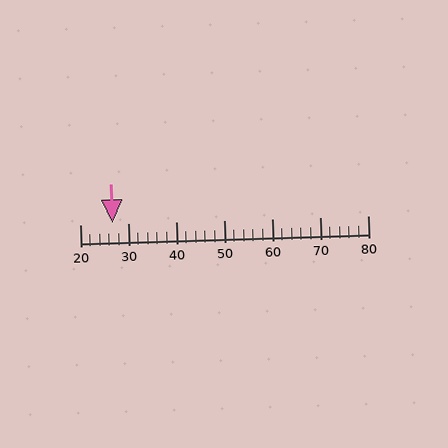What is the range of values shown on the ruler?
The ruler shows values from 20 to 80.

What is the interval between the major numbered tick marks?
The major tick marks are spaced 10 units apart.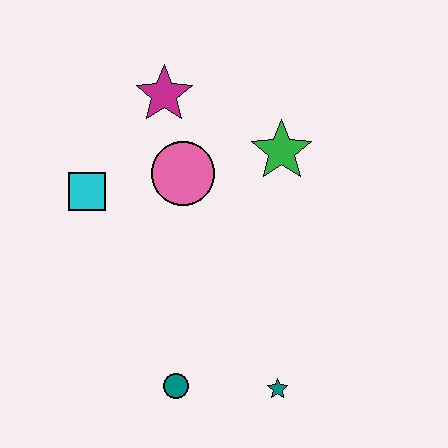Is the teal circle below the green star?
Yes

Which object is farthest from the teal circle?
The magenta star is farthest from the teal circle.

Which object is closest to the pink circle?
The magenta star is closest to the pink circle.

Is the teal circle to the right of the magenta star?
Yes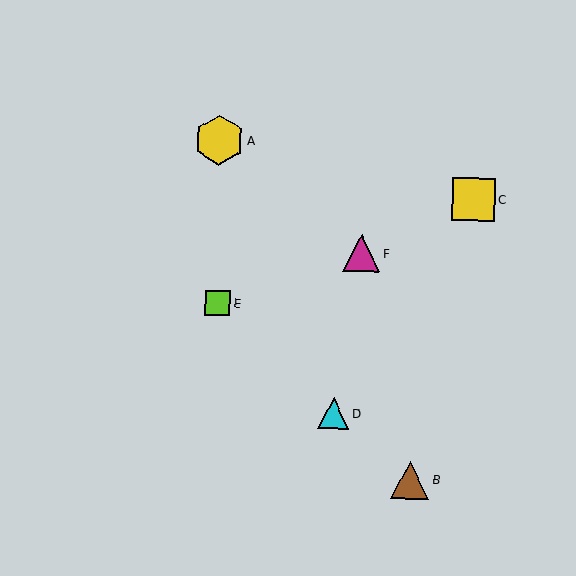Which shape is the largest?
The yellow hexagon (labeled A) is the largest.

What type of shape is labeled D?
Shape D is a cyan triangle.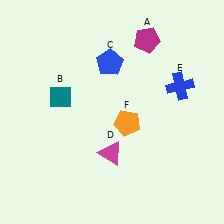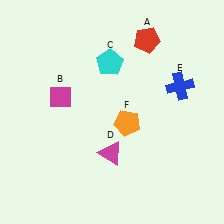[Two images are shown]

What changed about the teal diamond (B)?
In Image 1, B is teal. In Image 2, it changed to magenta.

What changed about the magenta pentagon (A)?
In Image 1, A is magenta. In Image 2, it changed to red.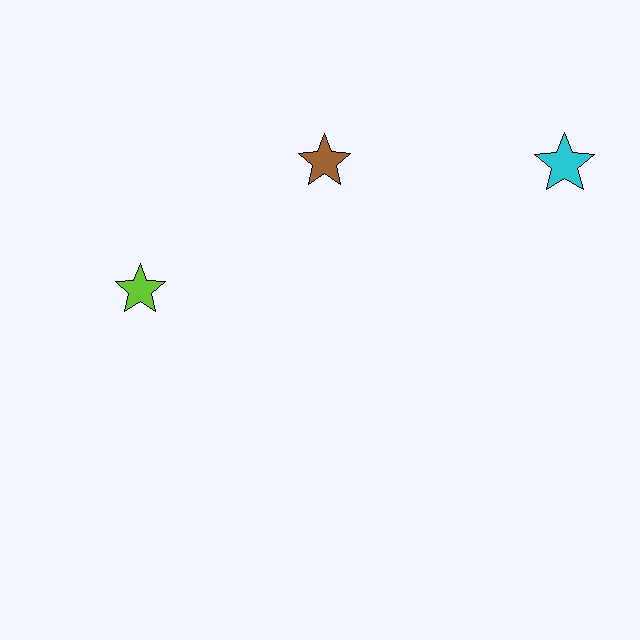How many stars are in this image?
There are 3 stars.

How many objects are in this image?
There are 3 objects.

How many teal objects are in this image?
There are no teal objects.